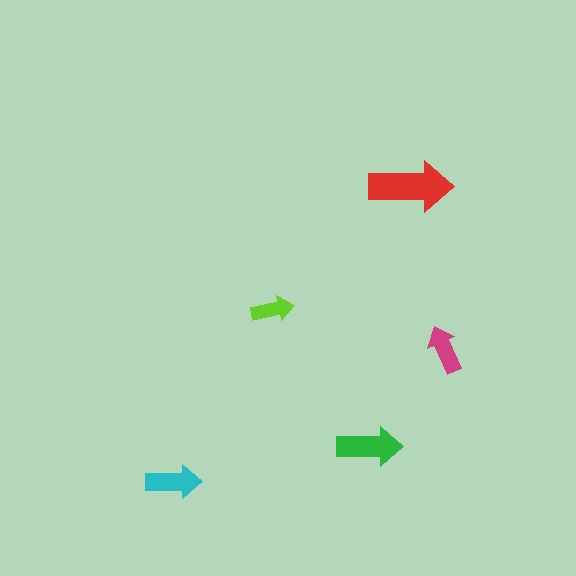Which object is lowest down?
The cyan arrow is bottommost.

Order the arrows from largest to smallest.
the red one, the green one, the cyan one, the magenta one, the lime one.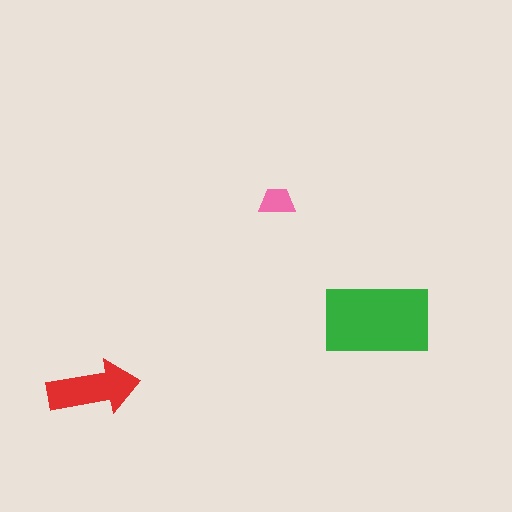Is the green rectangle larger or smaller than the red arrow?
Larger.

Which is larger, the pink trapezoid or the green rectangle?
The green rectangle.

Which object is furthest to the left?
The red arrow is leftmost.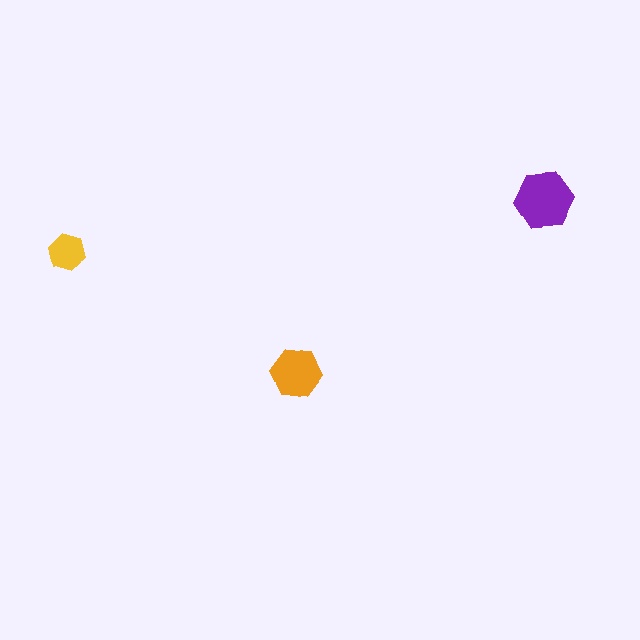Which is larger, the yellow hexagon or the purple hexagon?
The purple one.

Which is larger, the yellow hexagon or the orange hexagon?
The orange one.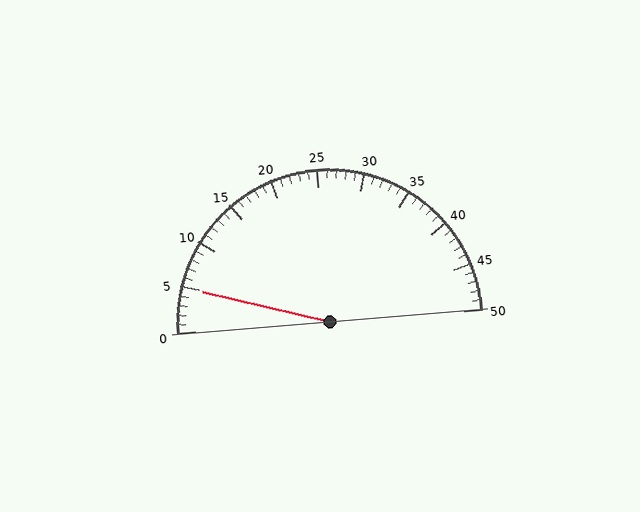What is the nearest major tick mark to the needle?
The nearest major tick mark is 5.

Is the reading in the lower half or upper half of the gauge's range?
The reading is in the lower half of the range (0 to 50).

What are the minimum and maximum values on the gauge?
The gauge ranges from 0 to 50.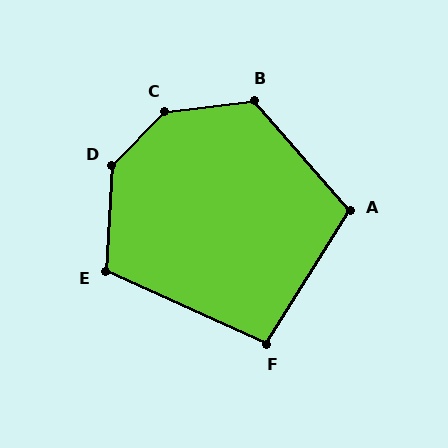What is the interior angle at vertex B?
Approximately 124 degrees (obtuse).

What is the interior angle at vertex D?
Approximately 138 degrees (obtuse).